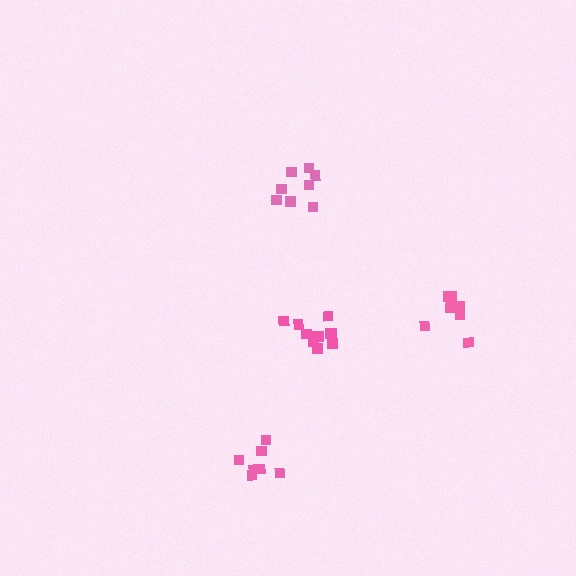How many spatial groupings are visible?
There are 4 spatial groupings.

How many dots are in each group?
Group 1: 11 dots, Group 2: 7 dots, Group 3: 8 dots, Group 4: 8 dots (34 total).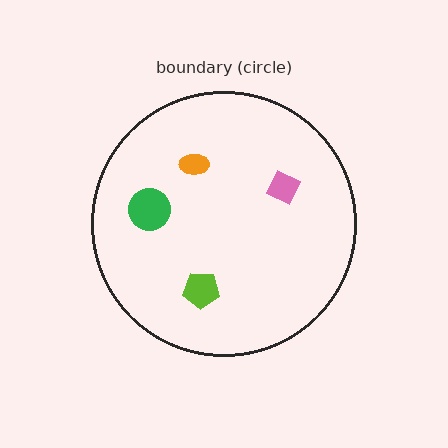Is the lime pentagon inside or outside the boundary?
Inside.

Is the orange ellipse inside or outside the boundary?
Inside.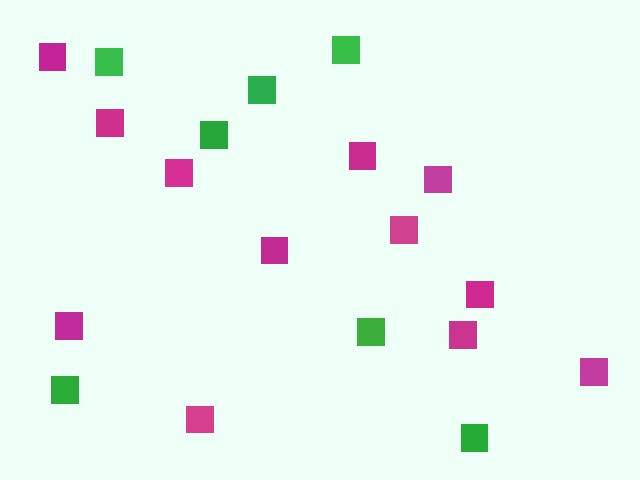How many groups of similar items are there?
There are 2 groups: one group of green squares (7) and one group of magenta squares (12).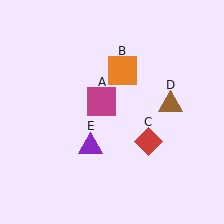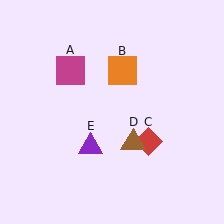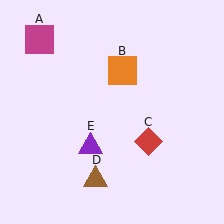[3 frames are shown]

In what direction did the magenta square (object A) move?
The magenta square (object A) moved up and to the left.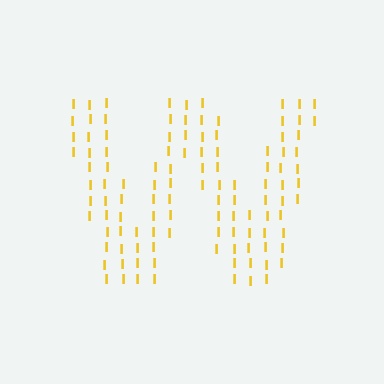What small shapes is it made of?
It is made of small letter I's.